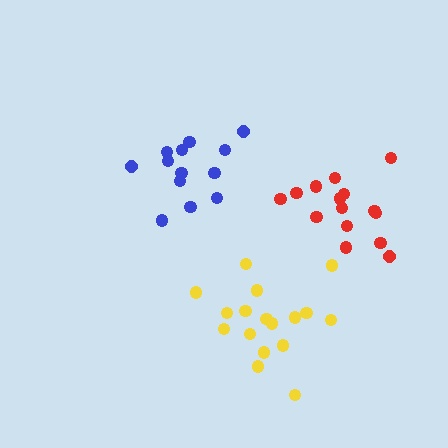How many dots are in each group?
Group 1: 17 dots, Group 2: 13 dots, Group 3: 15 dots (45 total).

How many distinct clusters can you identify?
There are 3 distinct clusters.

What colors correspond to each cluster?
The clusters are colored: yellow, blue, red.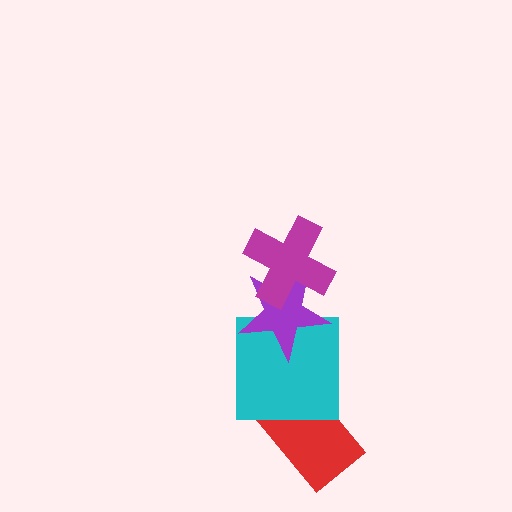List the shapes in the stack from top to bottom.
From top to bottom: the magenta cross, the purple star, the cyan square, the red rectangle.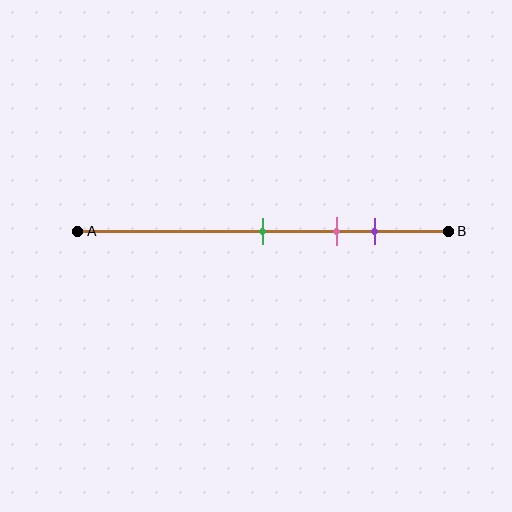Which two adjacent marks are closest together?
The pink and purple marks are the closest adjacent pair.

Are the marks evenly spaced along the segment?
Yes, the marks are approximately evenly spaced.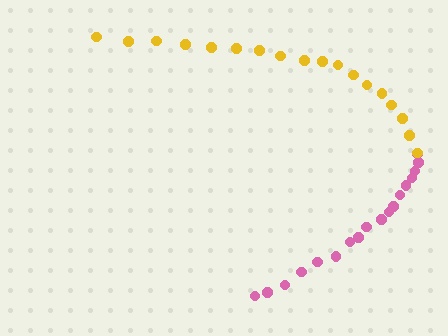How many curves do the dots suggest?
There are 2 distinct paths.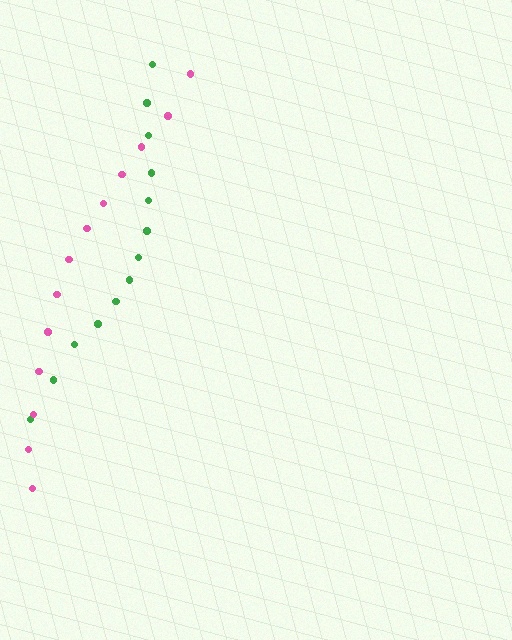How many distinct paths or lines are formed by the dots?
There are 2 distinct paths.